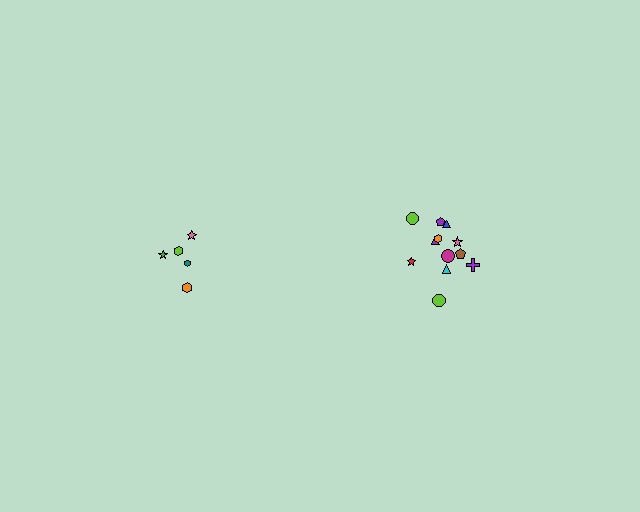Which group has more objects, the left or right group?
The right group.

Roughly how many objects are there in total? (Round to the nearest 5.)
Roughly 15 objects in total.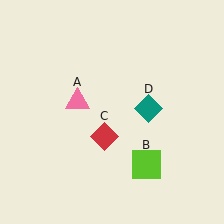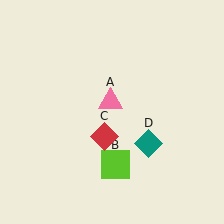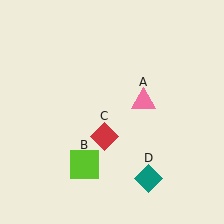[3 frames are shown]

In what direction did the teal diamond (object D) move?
The teal diamond (object D) moved down.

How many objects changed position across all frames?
3 objects changed position: pink triangle (object A), lime square (object B), teal diamond (object D).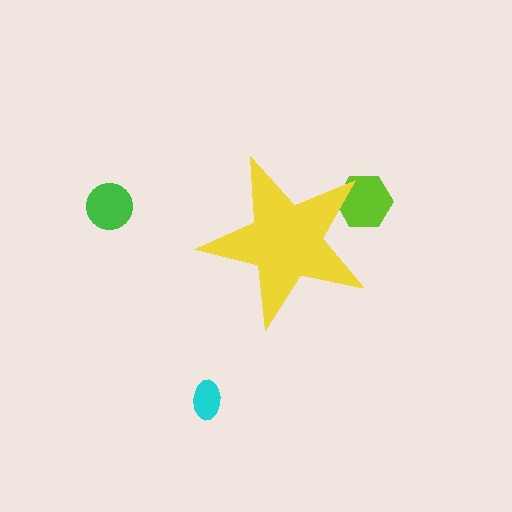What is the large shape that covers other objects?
A yellow star.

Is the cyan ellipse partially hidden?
No, the cyan ellipse is fully visible.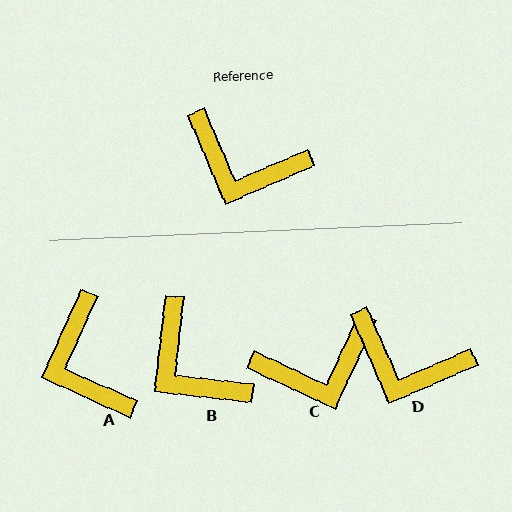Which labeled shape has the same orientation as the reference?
D.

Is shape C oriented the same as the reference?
No, it is off by about 42 degrees.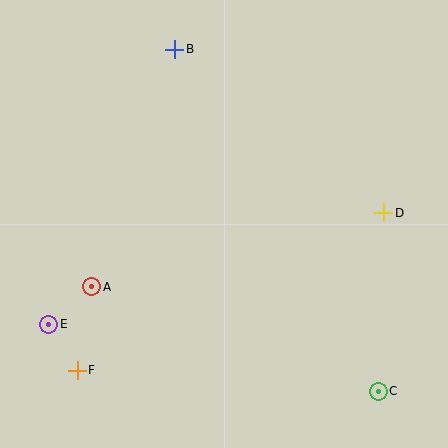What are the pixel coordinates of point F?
Point F is at (77, 370).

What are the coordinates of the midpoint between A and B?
The midpoint between A and B is at (133, 168).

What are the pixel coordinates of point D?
Point D is at (384, 213).